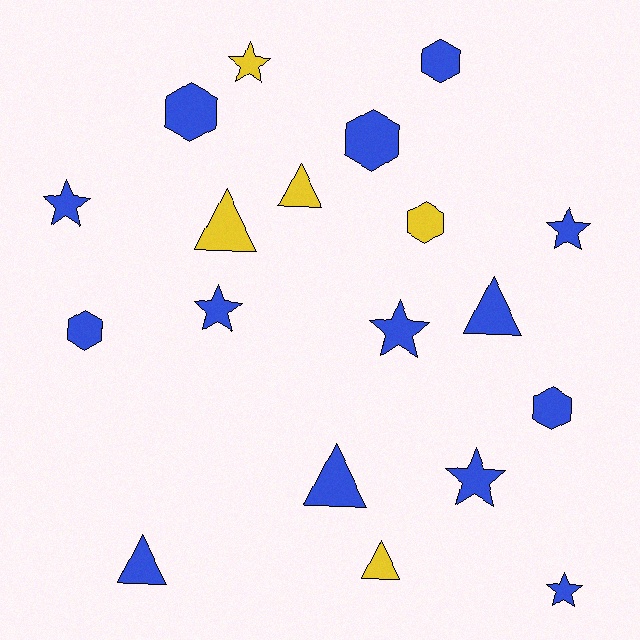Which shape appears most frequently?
Star, with 7 objects.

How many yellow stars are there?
There is 1 yellow star.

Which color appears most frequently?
Blue, with 14 objects.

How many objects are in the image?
There are 19 objects.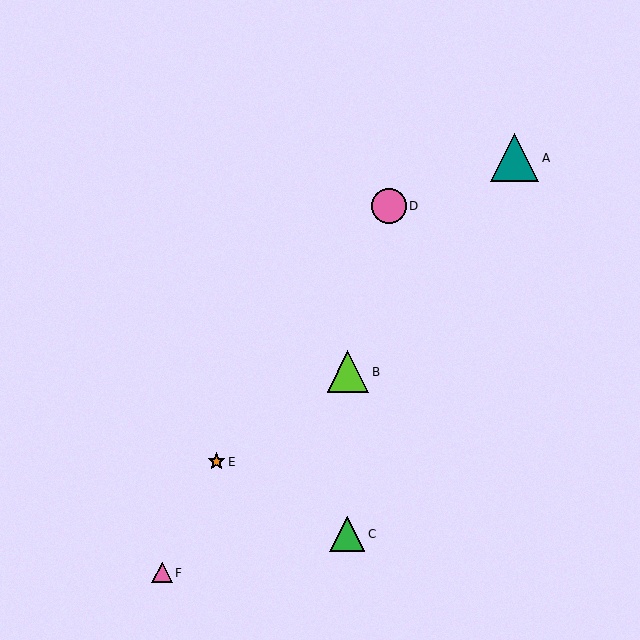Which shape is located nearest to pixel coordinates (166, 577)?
The pink triangle (labeled F) at (162, 573) is nearest to that location.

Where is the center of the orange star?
The center of the orange star is at (217, 462).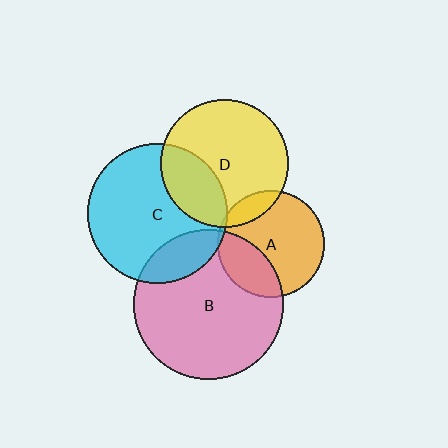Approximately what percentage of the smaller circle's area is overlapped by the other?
Approximately 20%.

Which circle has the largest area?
Circle B (pink).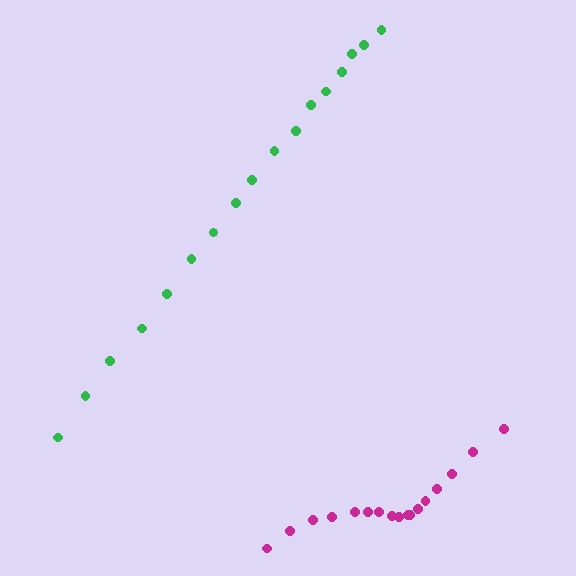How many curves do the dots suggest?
There are 2 distinct paths.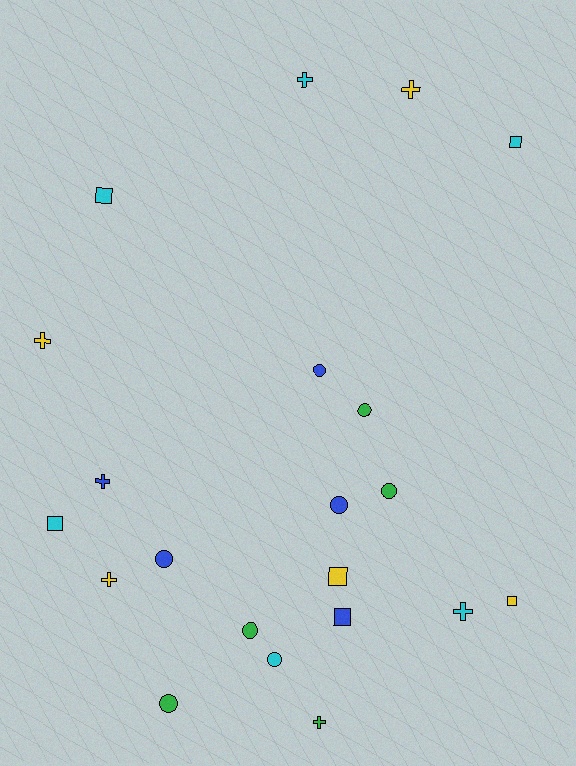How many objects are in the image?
There are 21 objects.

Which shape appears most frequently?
Circle, with 8 objects.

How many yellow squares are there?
There are 2 yellow squares.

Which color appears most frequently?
Cyan, with 6 objects.